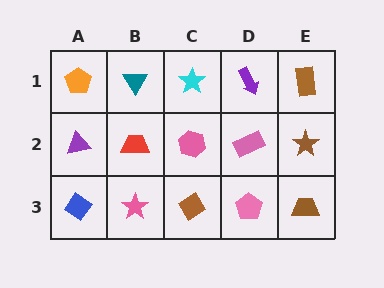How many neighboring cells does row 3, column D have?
3.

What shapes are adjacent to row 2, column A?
An orange pentagon (row 1, column A), a blue diamond (row 3, column A), a red trapezoid (row 2, column B).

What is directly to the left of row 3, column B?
A blue diamond.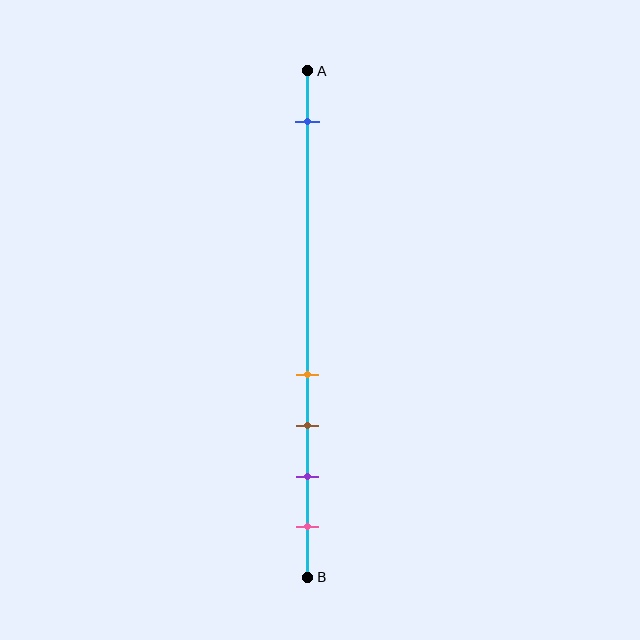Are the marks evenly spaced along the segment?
No, the marks are not evenly spaced.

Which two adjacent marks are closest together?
The orange and brown marks are the closest adjacent pair.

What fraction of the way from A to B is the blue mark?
The blue mark is approximately 10% (0.1) of the way from A to B.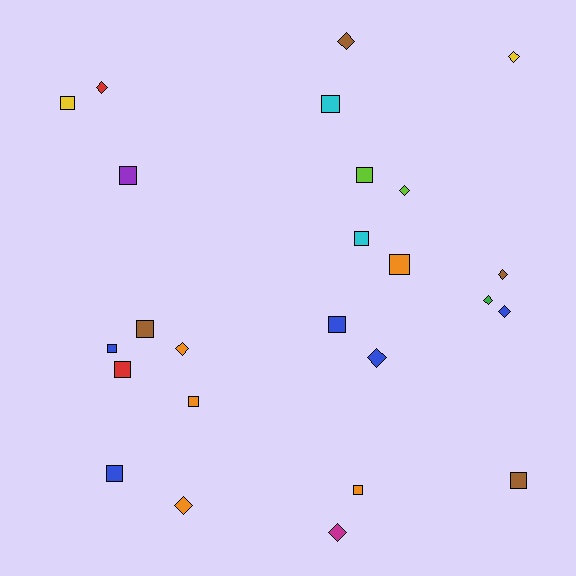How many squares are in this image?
There are 14 squares.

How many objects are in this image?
There are 25 objects.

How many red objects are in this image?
There are 2 red objects.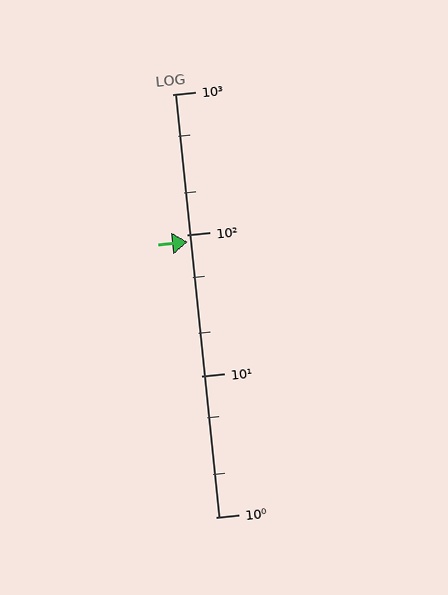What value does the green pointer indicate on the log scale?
The pointer indicates approximately 89.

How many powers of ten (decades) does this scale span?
The scale spans 3 decades, from 1 to 1000.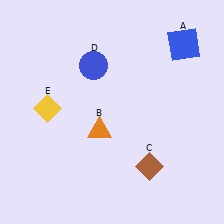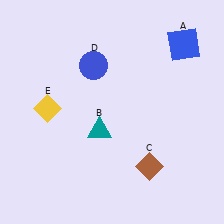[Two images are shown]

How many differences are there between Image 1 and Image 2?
There is 1 difference between the two images.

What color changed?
The triangle (B) changed from orange in Image 1 to teal in Image 2.